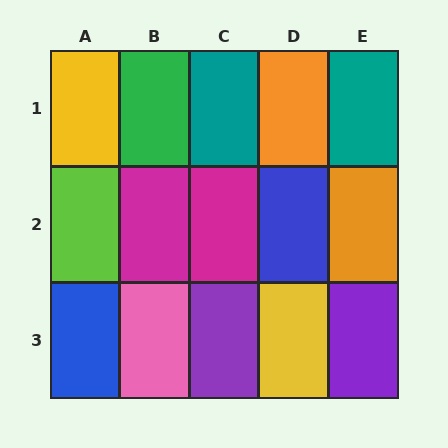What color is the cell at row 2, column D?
Blue.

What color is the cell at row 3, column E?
Purple.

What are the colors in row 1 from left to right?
Yellow, green, teal, orange, teal.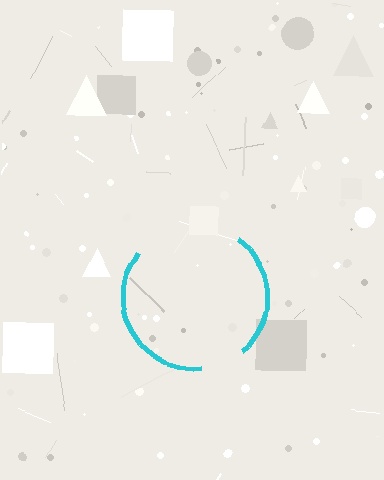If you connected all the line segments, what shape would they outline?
They would outline a circle.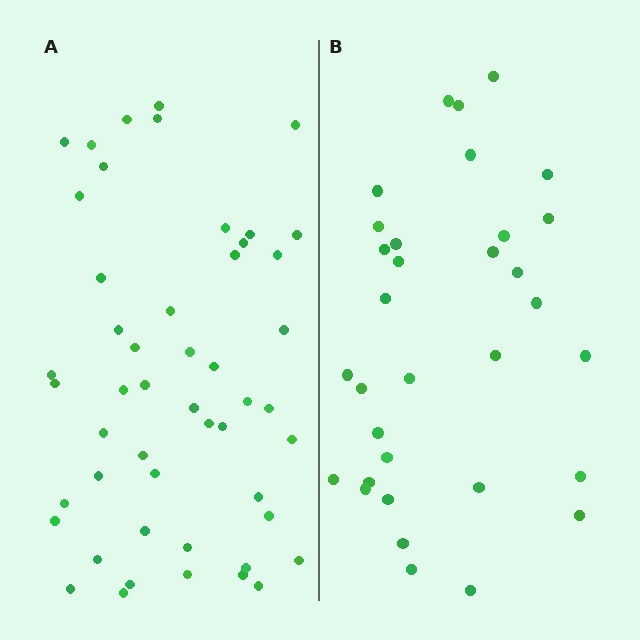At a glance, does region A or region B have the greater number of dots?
Region A (the left region) has more dots.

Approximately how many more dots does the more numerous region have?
Region A has approximately 15 more dots than region B.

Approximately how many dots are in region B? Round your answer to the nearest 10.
About 30 dots. (The exact count is 33, which rounds to 30.)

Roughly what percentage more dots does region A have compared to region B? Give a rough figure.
About 50% more.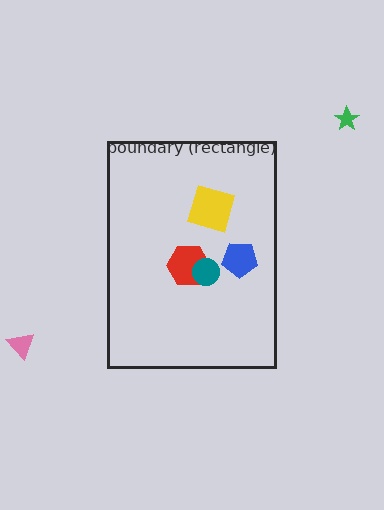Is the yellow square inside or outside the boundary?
Inside.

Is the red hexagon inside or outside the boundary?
Inside.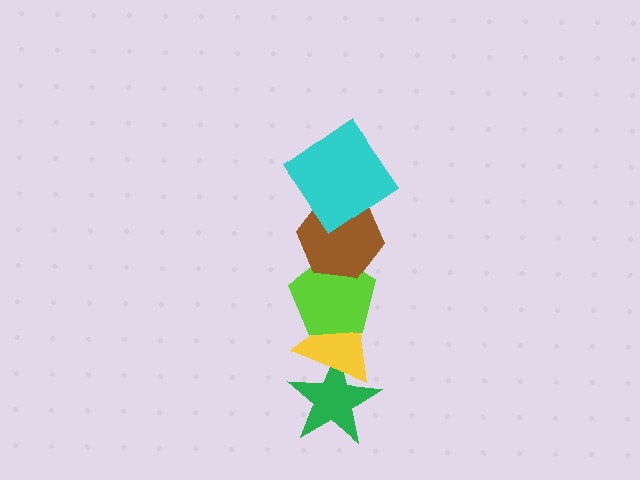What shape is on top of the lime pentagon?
The brown hexagon is on top of the lime pentagon.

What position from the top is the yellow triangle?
The yellow triangle is 4th from the top.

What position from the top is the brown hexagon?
The brown hexagon is 2nd from the top.